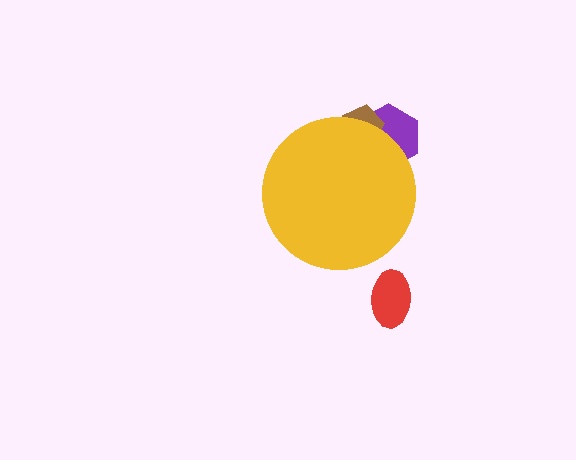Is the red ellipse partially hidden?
No, the red ellipse is fully visible.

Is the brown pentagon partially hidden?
Yes, the brown pentagon is partially hidden behind the yellow circle.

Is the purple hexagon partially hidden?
Yes, the purple hexagon is partially hidden behind the yellow circle.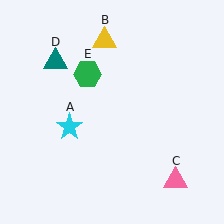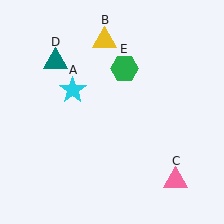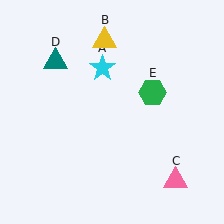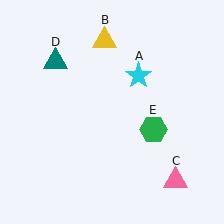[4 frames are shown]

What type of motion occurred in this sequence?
The cyan star (object A), green hexagon (object E) rotated clockwise around the center of the scene.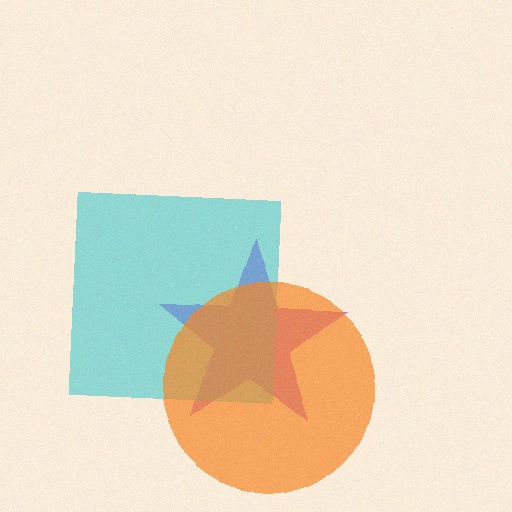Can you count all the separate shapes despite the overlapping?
Yes, there are 3 separate shapes.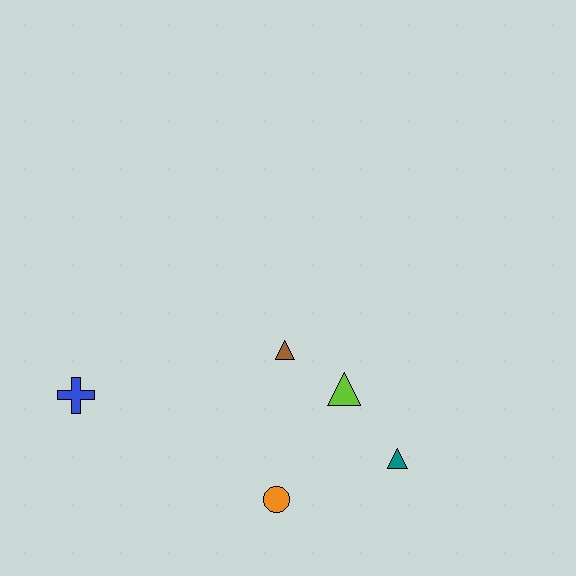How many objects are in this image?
There are 5 objects.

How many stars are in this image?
There are no stars.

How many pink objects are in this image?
There are no pink objects.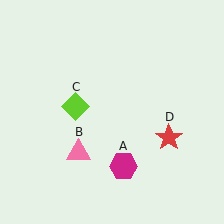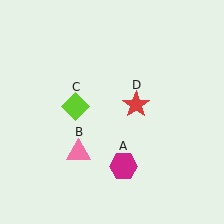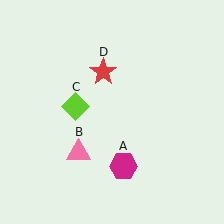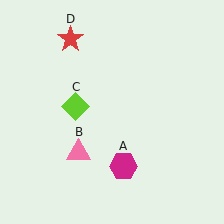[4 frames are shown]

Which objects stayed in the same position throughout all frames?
Magenta hexagon (object A) and pink triangle (object B) and lime diamond (object C) remained stationary.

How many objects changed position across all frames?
1 object changed position: red star (object D).